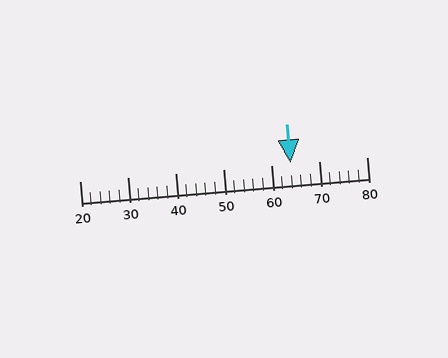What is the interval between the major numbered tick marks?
The major tick marks are spaced 10 units apart.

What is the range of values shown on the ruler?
The ruler shows values from 20 to 80.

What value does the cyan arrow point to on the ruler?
The cyan arrow points to approximately 64.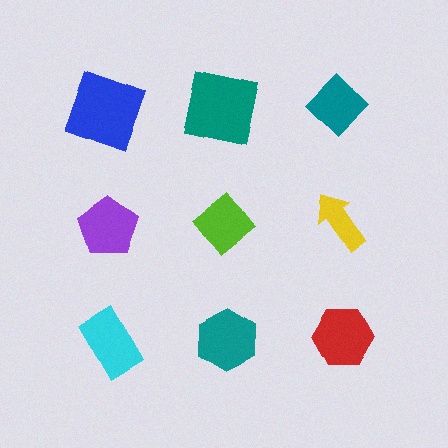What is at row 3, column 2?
A teal hexagon.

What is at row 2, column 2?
A lime diamond.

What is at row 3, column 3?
A red hexagon.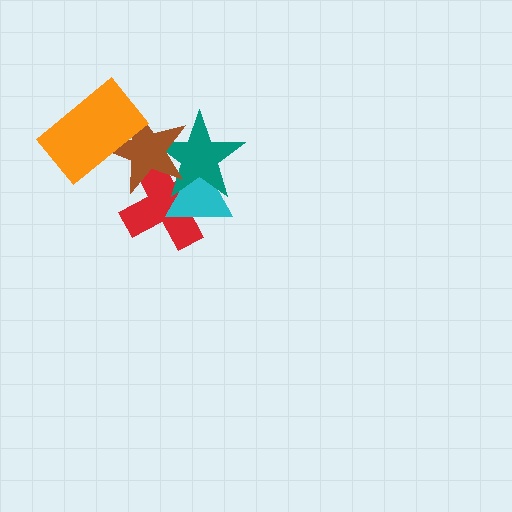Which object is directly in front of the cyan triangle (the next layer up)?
The teal star is directly in front of the cyan triangle.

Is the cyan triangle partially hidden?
Yes, it is partially covered by another shape.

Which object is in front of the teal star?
The brown star is in front of the teal star.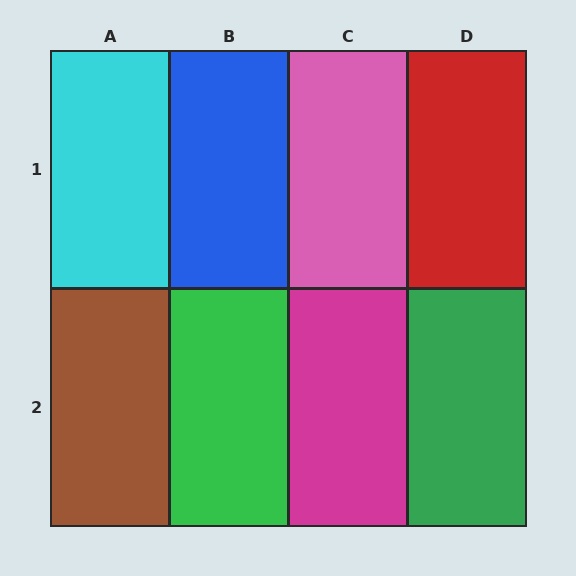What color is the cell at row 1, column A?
Cyan.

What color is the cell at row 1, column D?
Red.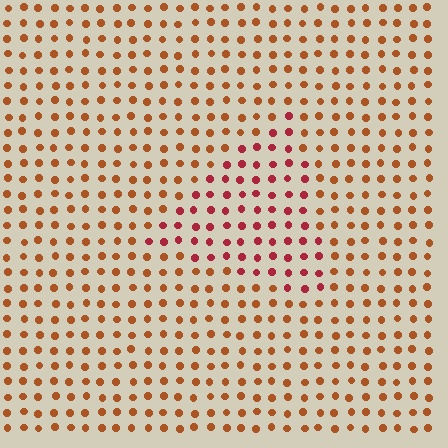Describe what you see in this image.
The image is filled with small brown elements in a uniform arrangement. A triangle-shaped region is visible where the elements are tinted to a slightly different hue, forming a subtle color boundary.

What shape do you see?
I see a triangle.